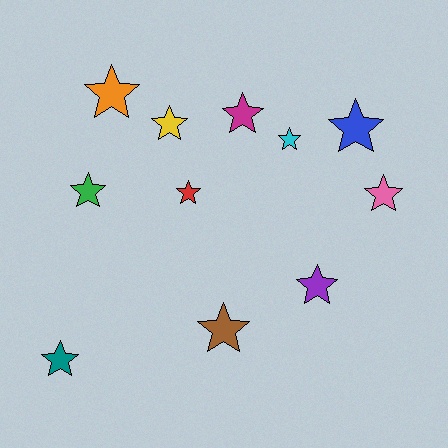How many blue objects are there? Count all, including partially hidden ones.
There is 1 blue object.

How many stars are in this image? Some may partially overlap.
There are 11 stars.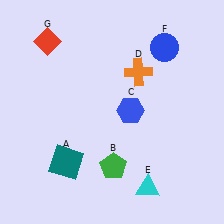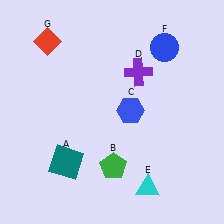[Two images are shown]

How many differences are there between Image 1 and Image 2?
There is 1 difference between the two images.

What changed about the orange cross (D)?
In Image 1, D is orange. In Image 2, it changed to purple.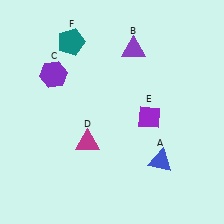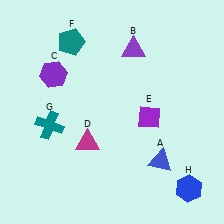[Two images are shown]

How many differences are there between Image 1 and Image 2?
There are 2 differences between the two images.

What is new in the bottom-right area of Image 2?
A blue hexagon (H) was added in the bottom-right area of Image 2.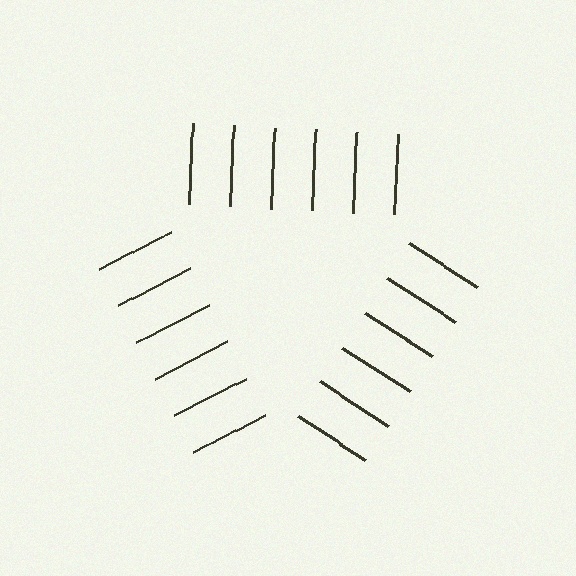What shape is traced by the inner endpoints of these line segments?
An illusory triangle — the line segments terminate on its edges but no continuous stroke is drawn.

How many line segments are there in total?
18 — 6 along each of the 3 edges.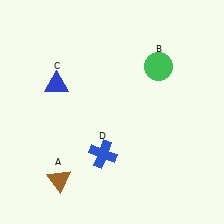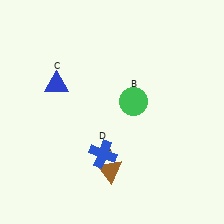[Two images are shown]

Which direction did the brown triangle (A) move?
The brown triangle (A) moved right.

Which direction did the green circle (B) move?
The green circle (B) moved down.